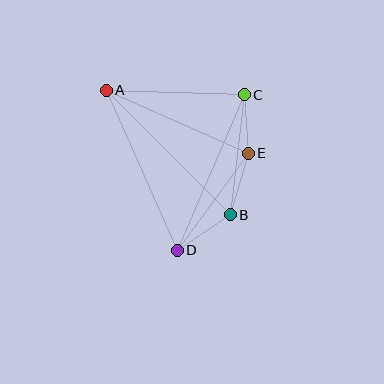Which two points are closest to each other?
Points C and E are closest to each other.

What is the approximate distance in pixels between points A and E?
The distance between A and E is approximately 155 pixels.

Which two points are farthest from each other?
Points A and B are farthest from each other.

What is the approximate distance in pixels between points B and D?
The distance between B and D is approximately 64 pixels.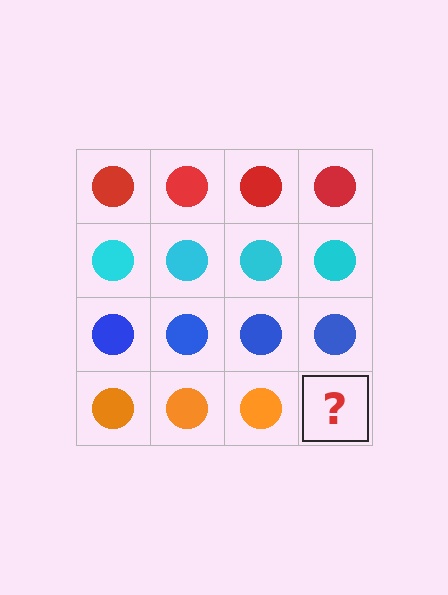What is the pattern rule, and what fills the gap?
The rule is that each row has a consistent color. The gap should be filled with an orange circle.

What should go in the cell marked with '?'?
The missing cell should contain an orange circle.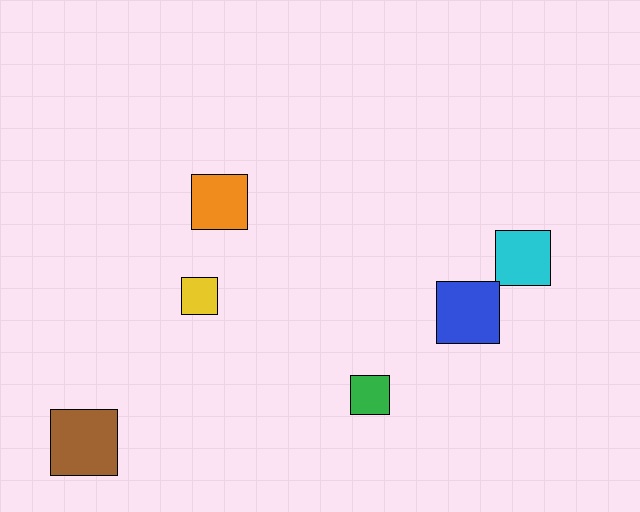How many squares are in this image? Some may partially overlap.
There are 6 squares.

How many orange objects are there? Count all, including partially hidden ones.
There is 1 orange object.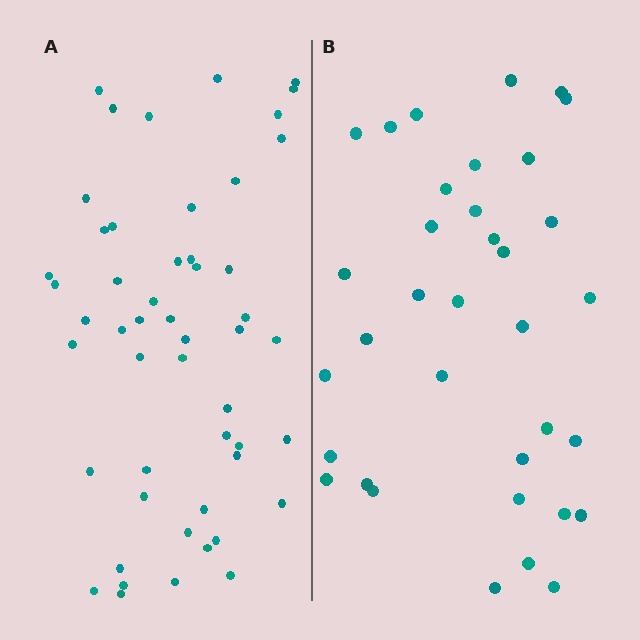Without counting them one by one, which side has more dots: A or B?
Region A (the left region) has more dots.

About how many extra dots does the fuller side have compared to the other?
Region A has approximately 15 more dots than region B.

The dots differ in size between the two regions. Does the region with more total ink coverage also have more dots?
No. Region B has more total ink coverage because its dots are larger, but region A actually contains more individual dots. Total area can be misleading — the number of items is what matters here.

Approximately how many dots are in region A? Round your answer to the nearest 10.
About 50 dots. (The exact count is 51, which rounds to 50.)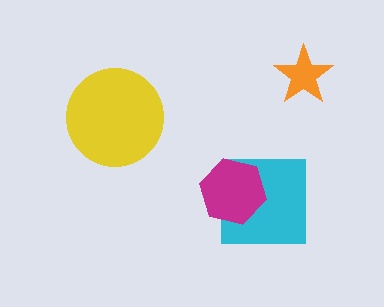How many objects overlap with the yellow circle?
0 objects overlap with the yellow circle.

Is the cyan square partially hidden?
Yes, it is partially covered by another shape.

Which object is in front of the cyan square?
The magenta hexagon is in front of the cyan square.